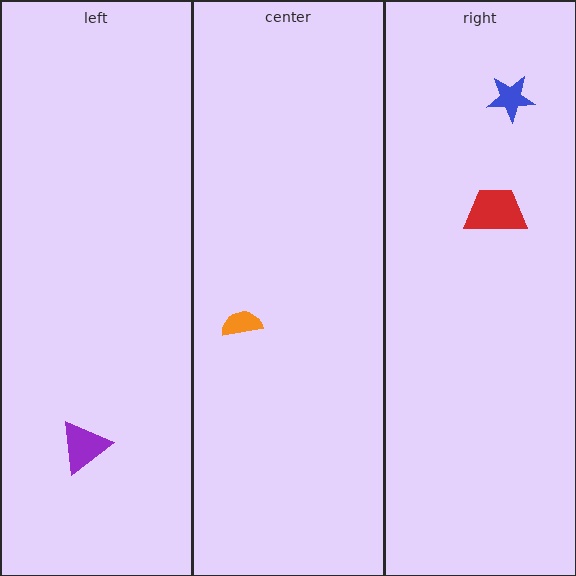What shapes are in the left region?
The purple triangle.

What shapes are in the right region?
The red trapezoid, the blue star.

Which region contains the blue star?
The right region.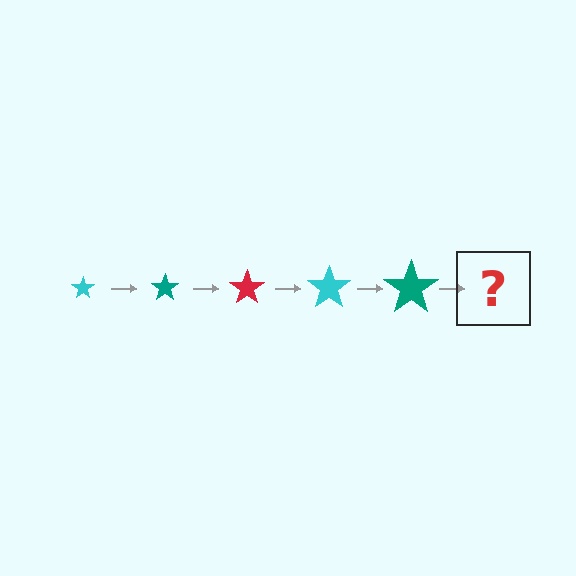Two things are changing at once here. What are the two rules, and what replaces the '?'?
The two rules are that the star grows larger each step and the color cycles through cyan, teal, and red. The '?' should be a red star, larger than the previous one.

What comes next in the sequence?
The next element should be a red star, larger than the previous one.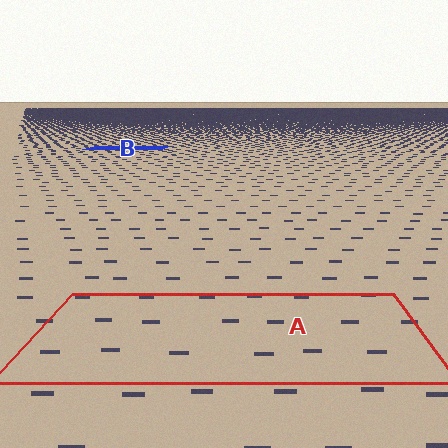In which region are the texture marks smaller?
The texture marks are smaller in region B, because it is farther away.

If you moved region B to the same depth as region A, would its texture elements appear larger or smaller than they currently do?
They would appear larger. At a closer depth, the same texture elements are projected at a bigger on-screen size.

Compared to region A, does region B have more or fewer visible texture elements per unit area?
Region B has more texture elements per unit area — they are packed more densely because it is farther away.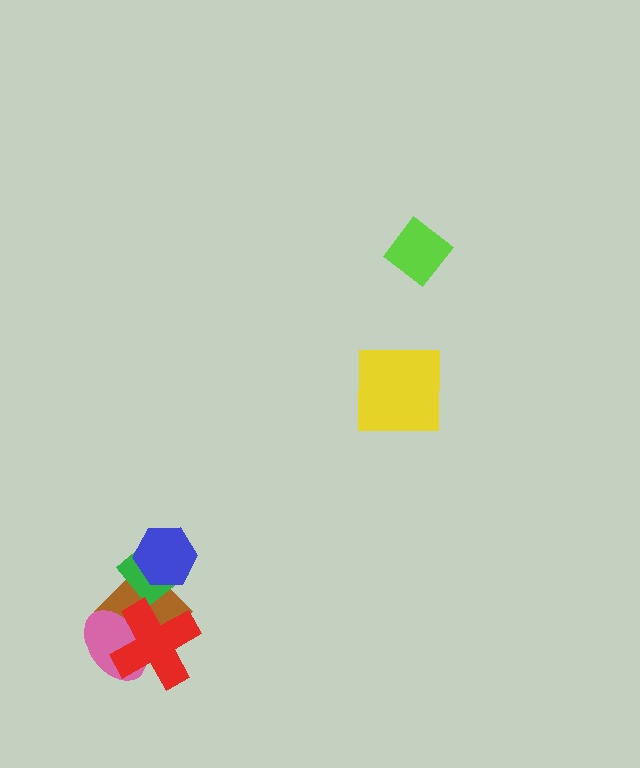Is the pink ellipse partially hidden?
Yes, it is partially covered by another shape.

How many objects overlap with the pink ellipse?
2 objects overlap with the pink ellipse.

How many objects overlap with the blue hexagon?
2 objects overlap with the blue hexagon.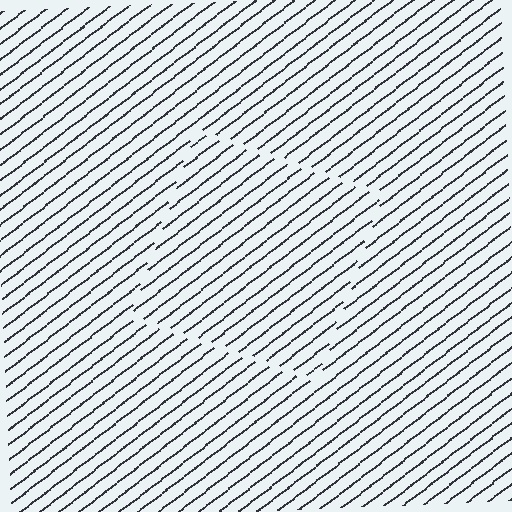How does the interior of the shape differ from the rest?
The interior of the shape contains the same grating, shifted by half a period — the contour is defined by the phase discontinuity where line-ends from the inner and outer gratings abut.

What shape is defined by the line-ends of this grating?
An illusory square. The interior of the shape contains the same grating, shifted by half a period — the contour is defined by the phase discontinuity where line-ends from the inner and outer gratings abut.